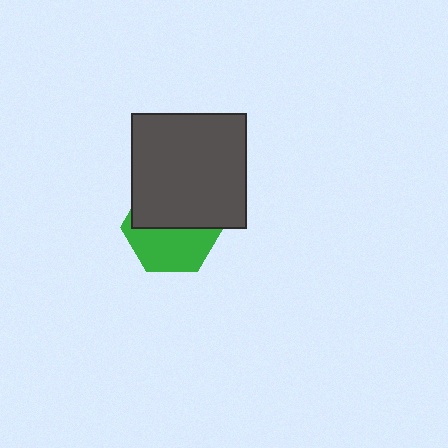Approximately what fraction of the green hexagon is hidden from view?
Roughly 52% of the green hexagon is hidden behind the dark gray square.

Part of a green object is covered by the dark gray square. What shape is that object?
It is a hexagon.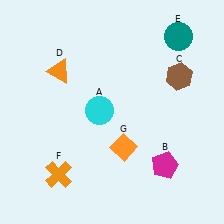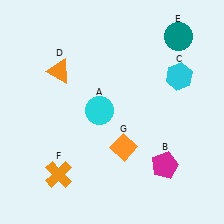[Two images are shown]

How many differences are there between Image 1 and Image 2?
There is 1 difference between the two images.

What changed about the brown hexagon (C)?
In Image 1, C is brown. In Image 2, it changed to cyan.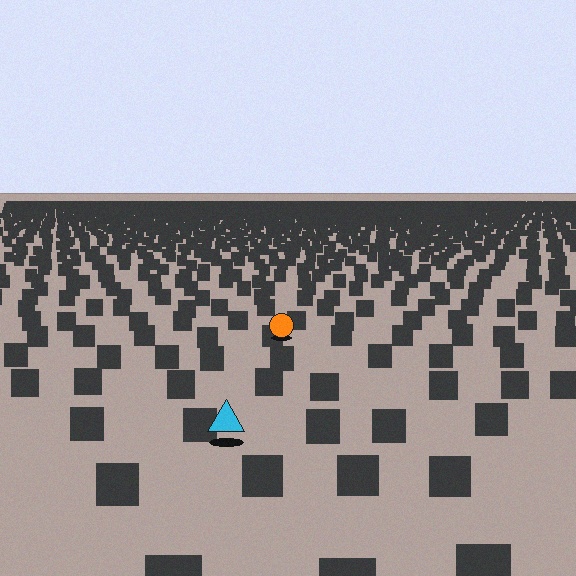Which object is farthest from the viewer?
The orange circle is farthest from the viewer. It appears smaller and the ground texture around it is denser.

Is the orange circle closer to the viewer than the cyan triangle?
No. The cyan triangle is closer — you can tell from the texture gradient: the ground texture is coarser near it.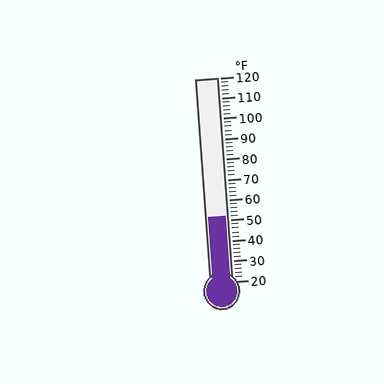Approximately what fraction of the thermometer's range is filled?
The thermometer is filled to approximately 30% of its range.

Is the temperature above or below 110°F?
The temperature is below 110°F.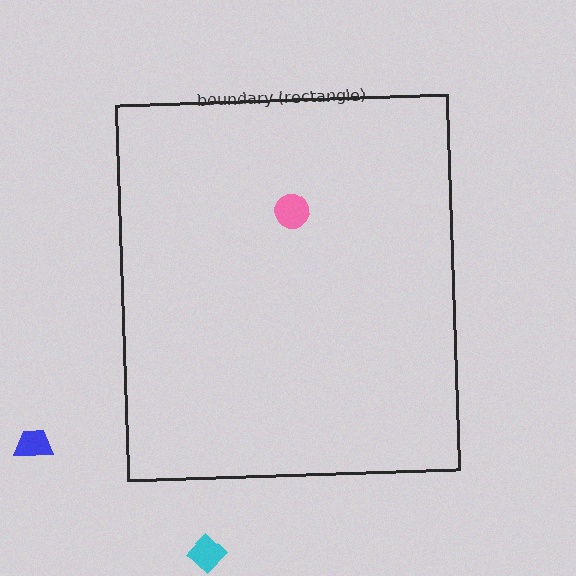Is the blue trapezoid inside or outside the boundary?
Outside.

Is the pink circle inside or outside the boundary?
Inside.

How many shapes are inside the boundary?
1 inside, 2 outside.